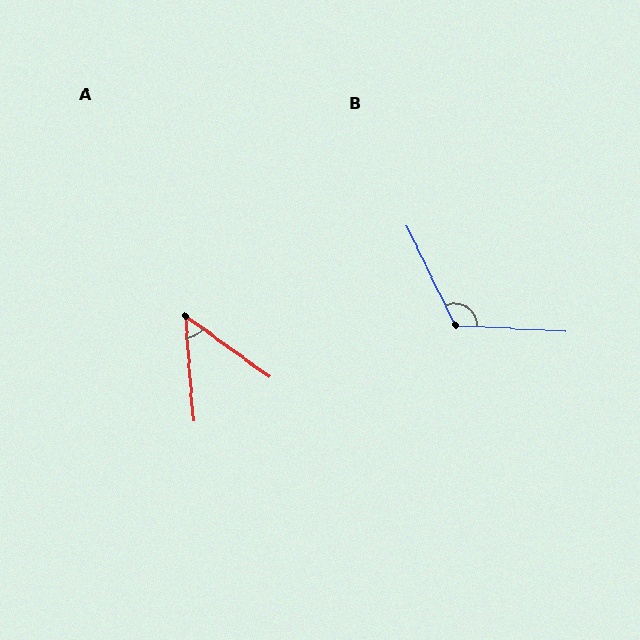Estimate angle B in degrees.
Approximately 119 degrees.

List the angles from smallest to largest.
A (50°), B (119°).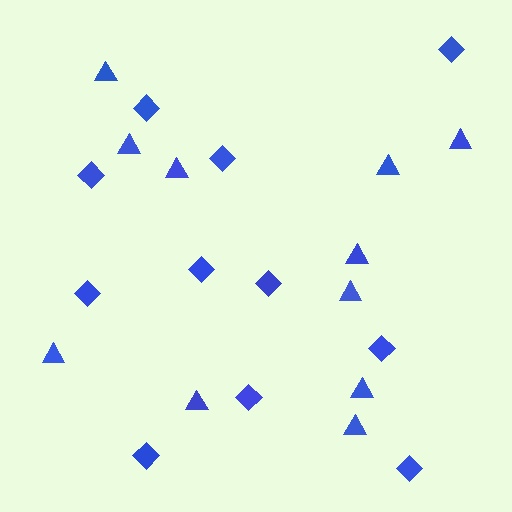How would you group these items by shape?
There are 2 groups: one group of diamonds (11) and one group of triangles (11).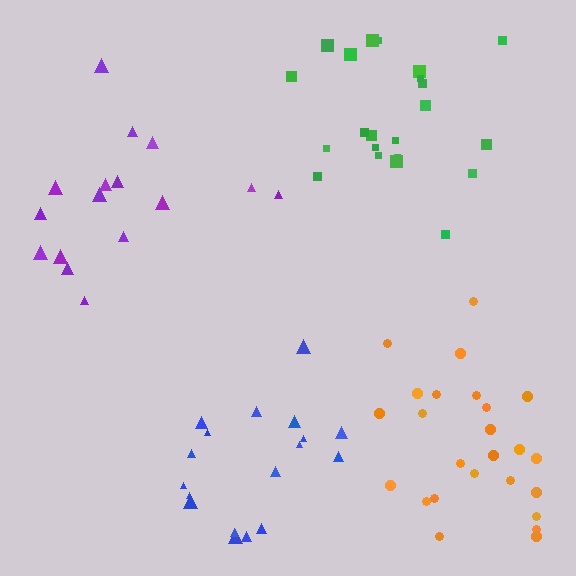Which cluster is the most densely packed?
Blue.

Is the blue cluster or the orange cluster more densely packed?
Blue.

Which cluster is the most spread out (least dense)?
Purple.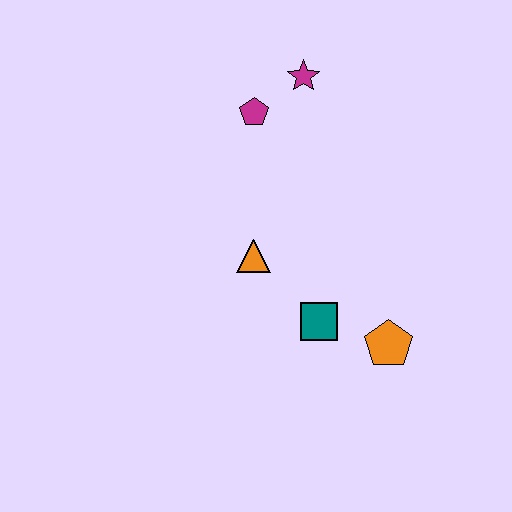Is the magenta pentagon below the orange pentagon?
No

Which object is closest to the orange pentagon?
The teal square is closest to the orange pentagon.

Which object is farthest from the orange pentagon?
The magenta star is farthest from the orange pentagon.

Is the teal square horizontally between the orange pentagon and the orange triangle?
Yes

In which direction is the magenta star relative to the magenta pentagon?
The magenta star is to the right of the magenta pentagon.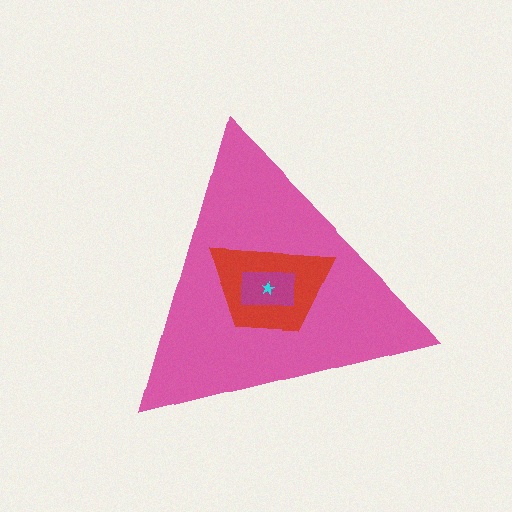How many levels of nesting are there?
4.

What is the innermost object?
The cyan star.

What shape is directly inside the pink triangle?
The red trapezoid.